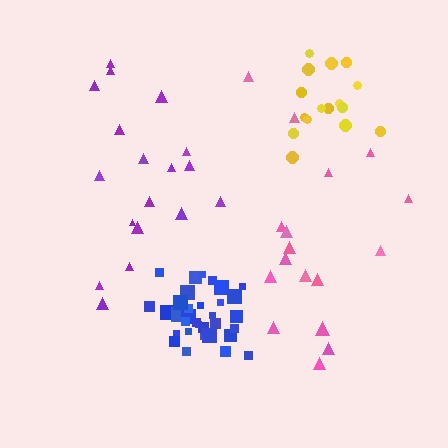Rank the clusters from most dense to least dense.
blue, yellow, pink, purple.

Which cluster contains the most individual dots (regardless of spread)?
Blue (33).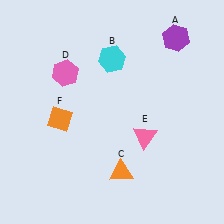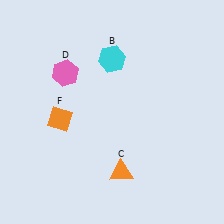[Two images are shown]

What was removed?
The pink triangle (E), the purple hexagon (A) were removed in Image 2.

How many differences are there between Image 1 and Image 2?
There are 2 differences between the two images.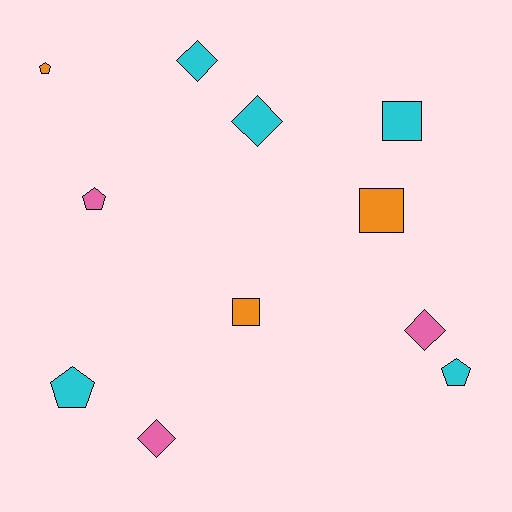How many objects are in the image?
There are 11 objects.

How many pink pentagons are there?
There is 1 pink pentagon.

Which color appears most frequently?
Cyan, with 5 objects.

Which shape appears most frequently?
Diamond, with 4 objects.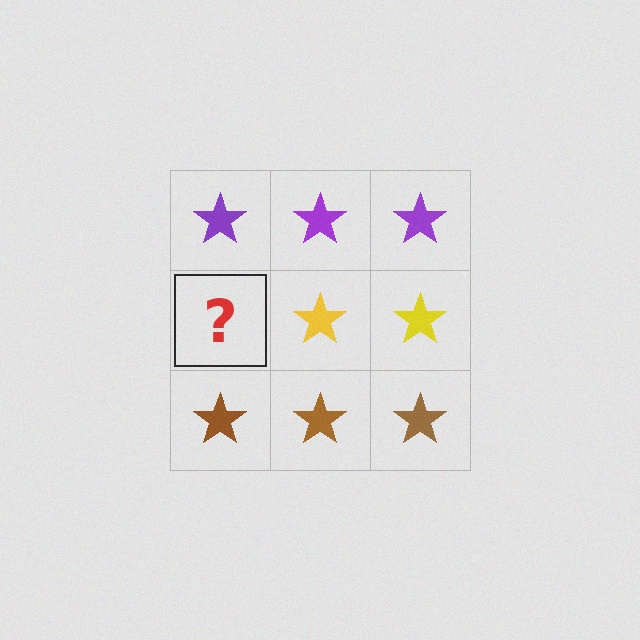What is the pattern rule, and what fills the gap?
The rule is that each row has a consistent color. The gap should be filled with a yellow star.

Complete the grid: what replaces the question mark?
The question mark should be replaced with a yellow star.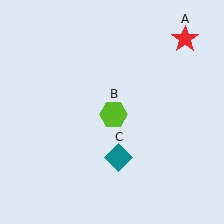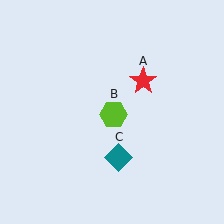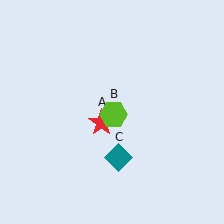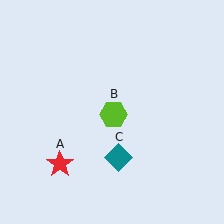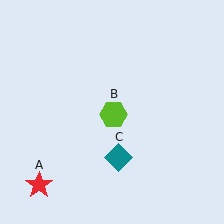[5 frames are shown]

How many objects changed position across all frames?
1 object changed position: red star (object A).